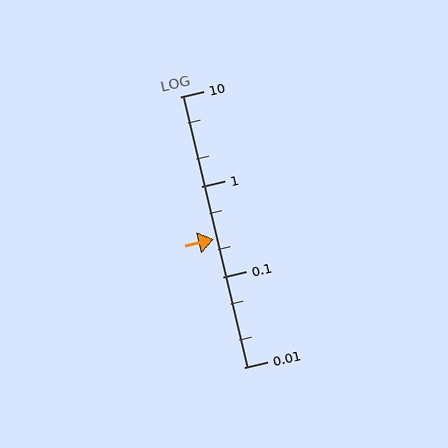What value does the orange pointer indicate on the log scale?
The pointer indicates approximately 0.26.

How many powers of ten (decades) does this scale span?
The scale spans 3 decades, from 0.01 to 10.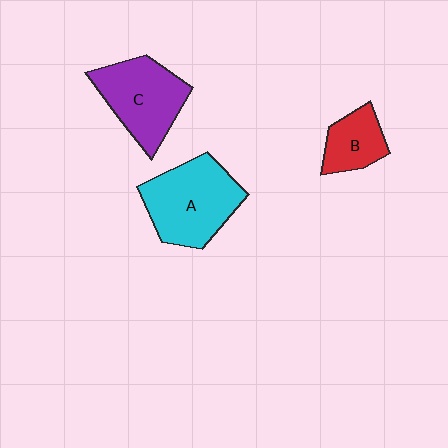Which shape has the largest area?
Shape A (cyan).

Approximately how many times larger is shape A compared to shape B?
Approximately 2.0 times.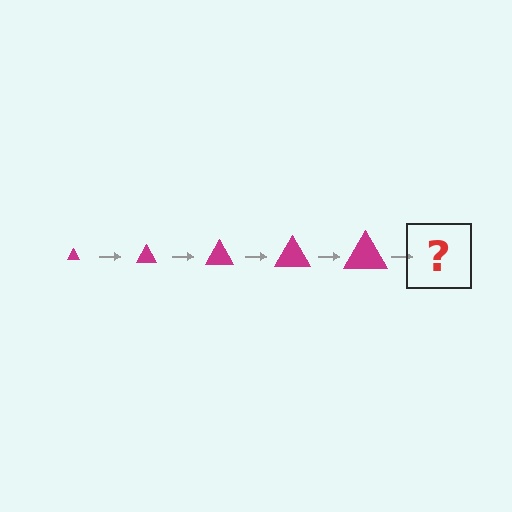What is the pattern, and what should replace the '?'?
The pattern is that the triangle gets progressively larger each step. The '?' should be a magenta triangle, larger than the previous one.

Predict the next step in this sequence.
The next step is a magenta triangle, larger than the previous one.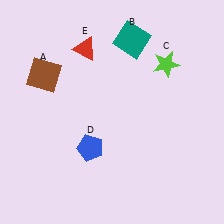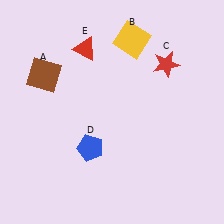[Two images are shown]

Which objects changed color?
B changed from teal to yellow. C changed from lime to red.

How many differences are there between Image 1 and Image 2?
There are 2 differences between the two images.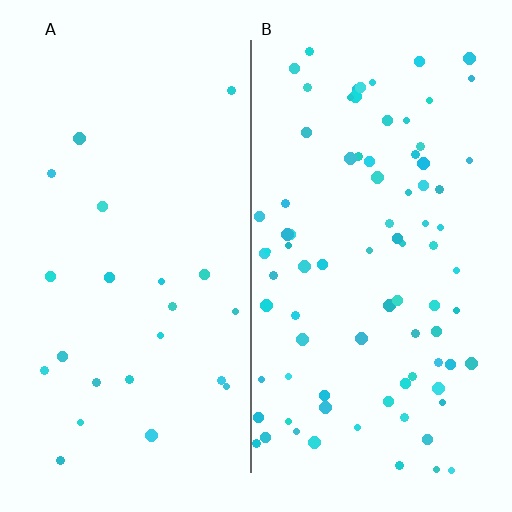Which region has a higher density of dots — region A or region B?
B (the right).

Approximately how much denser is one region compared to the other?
Approximately 3.7× — region B over region A.